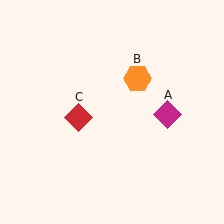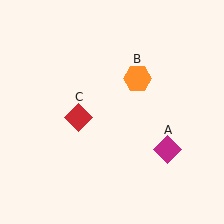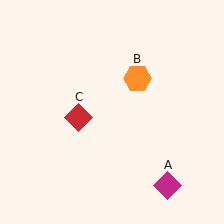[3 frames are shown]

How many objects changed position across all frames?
1 object changed position: magenta diamond (object A).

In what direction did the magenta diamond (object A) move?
The magenta diamond (object A) moved down.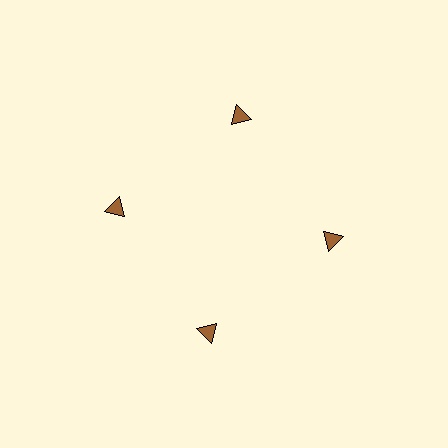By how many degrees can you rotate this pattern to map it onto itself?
The pattern maps onto itself every 90 degrees of rotation.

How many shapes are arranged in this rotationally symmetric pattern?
There are 4 shapes, arranged in 4 groups of 1.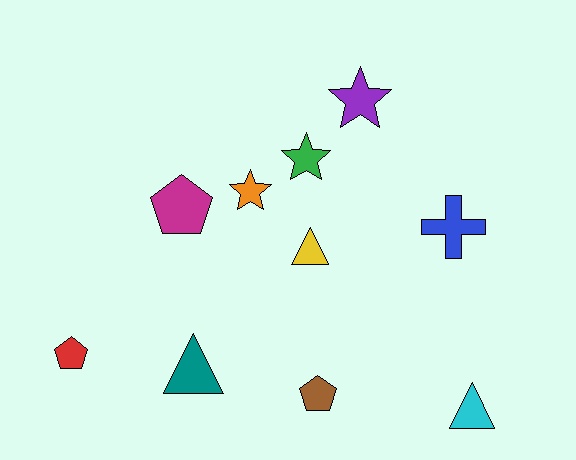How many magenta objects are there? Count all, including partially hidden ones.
There is 1 magenta object.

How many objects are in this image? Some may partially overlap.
There are 10 objects.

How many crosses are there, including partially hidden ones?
There is 1 cross.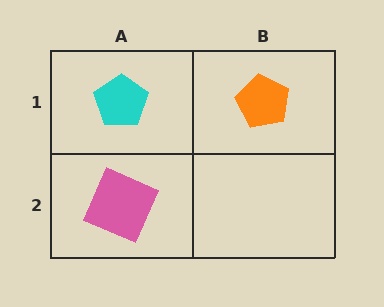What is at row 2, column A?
A pink square.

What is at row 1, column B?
An orange pentagon.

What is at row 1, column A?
A cyan pentagon.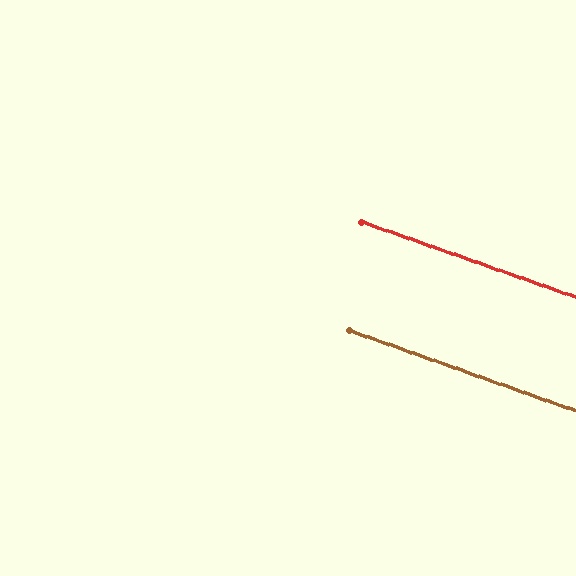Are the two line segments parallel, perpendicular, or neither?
Parallel — their directions differ by only 0.4°.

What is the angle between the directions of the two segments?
Approximately 0 degrees.